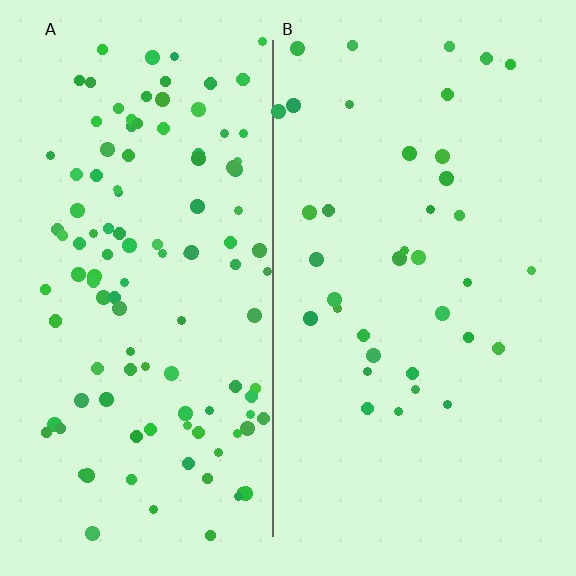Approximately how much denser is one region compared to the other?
Approximately 3.1× — region A over region B.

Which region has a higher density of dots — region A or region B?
A (the left).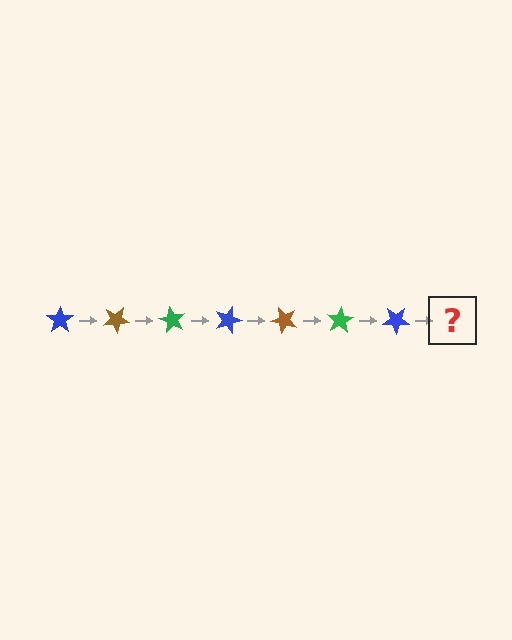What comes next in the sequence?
The next element should be a brown star, rotated 210 degrees from the start.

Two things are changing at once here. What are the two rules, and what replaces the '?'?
The two rules are that it rotates 30 degrees each step and the color cycles through blue, brown, and green. The '?' should be a brown star, rotated 210 degrees from the start.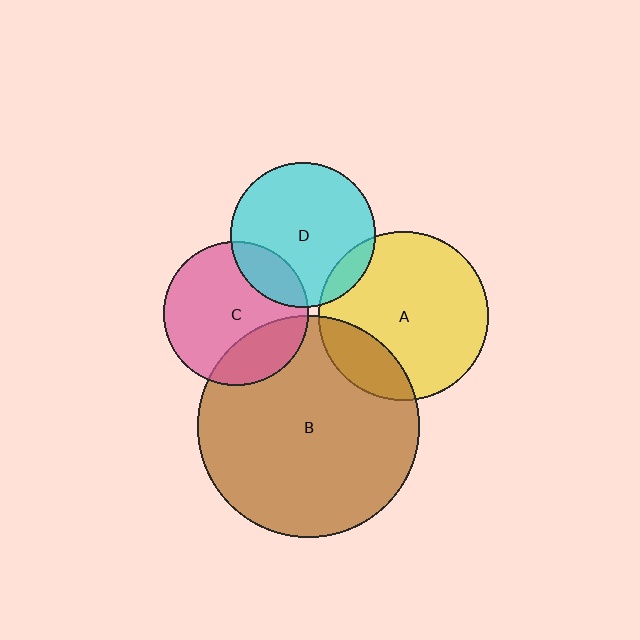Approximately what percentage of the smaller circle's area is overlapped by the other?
Approximately 20%.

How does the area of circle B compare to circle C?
Approximately 2.4 times.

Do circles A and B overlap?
Yes.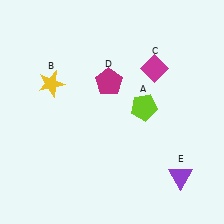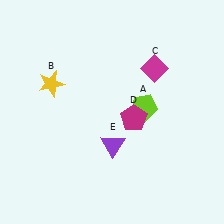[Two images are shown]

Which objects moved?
The objects that moved are: the magenta pentagon (D), the purple triangle (E).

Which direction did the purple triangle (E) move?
The purple triangle (E) moved left.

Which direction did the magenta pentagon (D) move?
The magenta pentagon (D) moved down.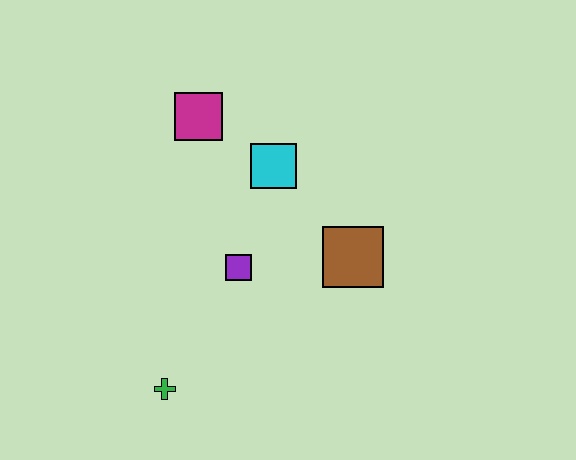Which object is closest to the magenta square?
The cyan square is closest to the magenta square.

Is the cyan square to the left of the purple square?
No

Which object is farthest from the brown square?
The green cross is farthest from the brown square.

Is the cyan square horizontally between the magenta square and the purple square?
No